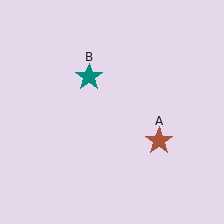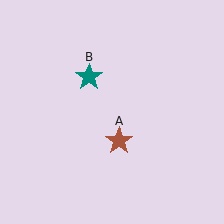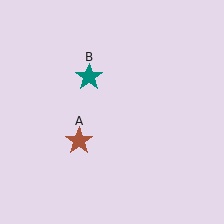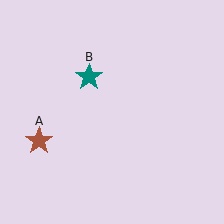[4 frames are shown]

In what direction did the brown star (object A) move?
The brown star (object A) moved left.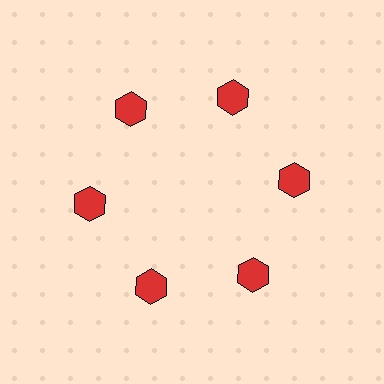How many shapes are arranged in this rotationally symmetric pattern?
There are 6 shapes, arranged in 6 groups of 1.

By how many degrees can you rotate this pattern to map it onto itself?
The pattern maps onto itself every 60 degrees of rotation.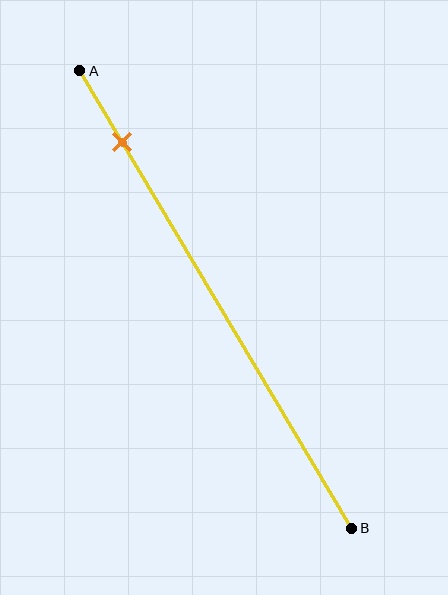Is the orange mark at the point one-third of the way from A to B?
No, the mark is at about 15% from A, not at the 33% one-third point.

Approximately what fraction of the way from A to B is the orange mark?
The orange mark is approximately 15% of the way from A to B.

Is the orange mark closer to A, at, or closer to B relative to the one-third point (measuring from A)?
The orange mark is closer to point A than the one-third point of segment AB.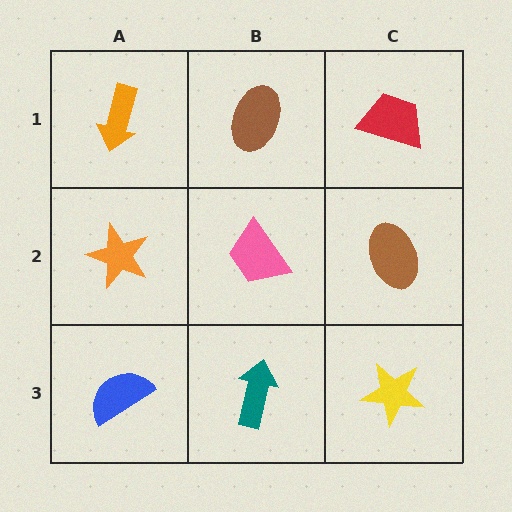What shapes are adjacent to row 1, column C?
A brown ellipse (row 2, column C), a brown ellipse (row 1, column B).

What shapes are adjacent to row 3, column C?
A brown ellipse (row 2, column C), a teal arrow (row 3, column B).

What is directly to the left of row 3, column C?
A teal arrow.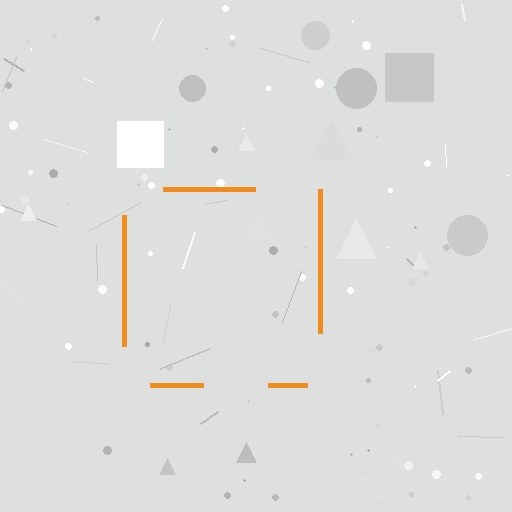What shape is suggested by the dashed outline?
The dashed outline suggests a square.